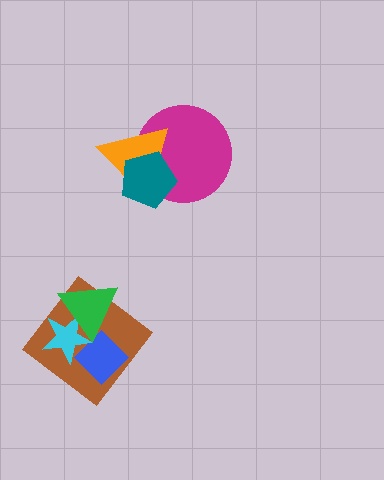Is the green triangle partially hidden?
No, no other shape covers it.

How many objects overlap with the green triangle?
3 objects overlap with the green triangle.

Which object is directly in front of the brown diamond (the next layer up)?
The blue diamond is directly in front of the brown diamond.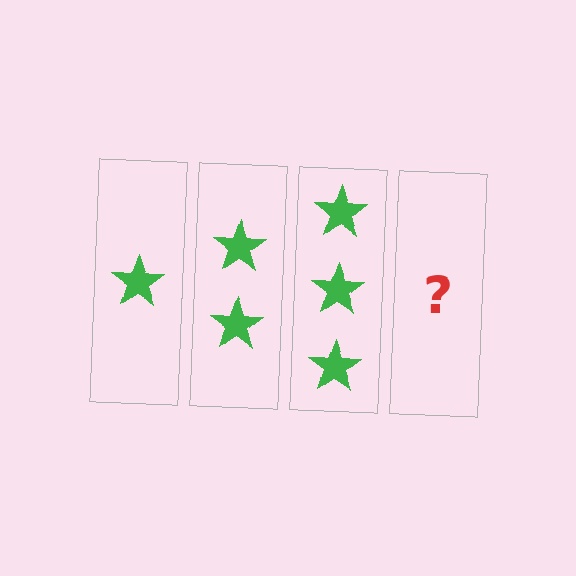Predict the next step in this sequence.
The next step is 4 stars.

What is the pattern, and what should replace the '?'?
The pattern is that each step adds one more star. The '?' should be 4 stars.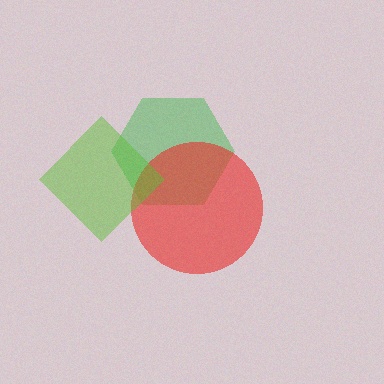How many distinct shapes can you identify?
There are 3 distinct shapes: a green hexagon, a red circle, a lime diamond.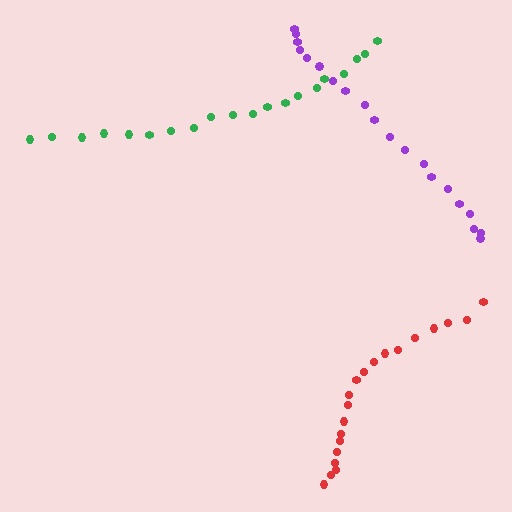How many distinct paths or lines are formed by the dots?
There are 3 distinct paths.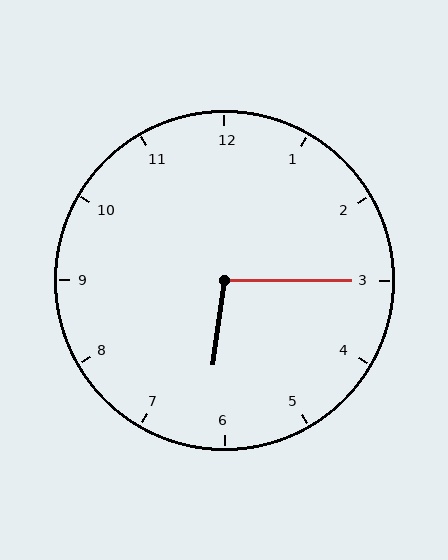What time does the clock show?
6:15.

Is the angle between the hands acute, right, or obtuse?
It is obtuse.